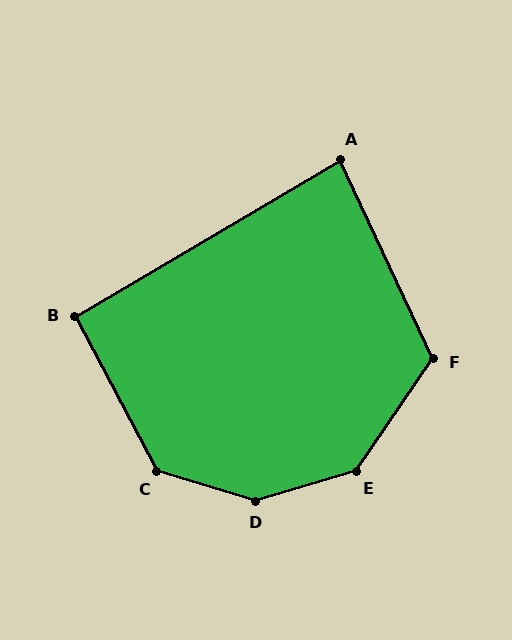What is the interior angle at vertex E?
Approximately 141 degrees (obtuse).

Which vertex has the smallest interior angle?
A, at approximately 84 degrees.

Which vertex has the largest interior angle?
D, at approximately 147 degrees.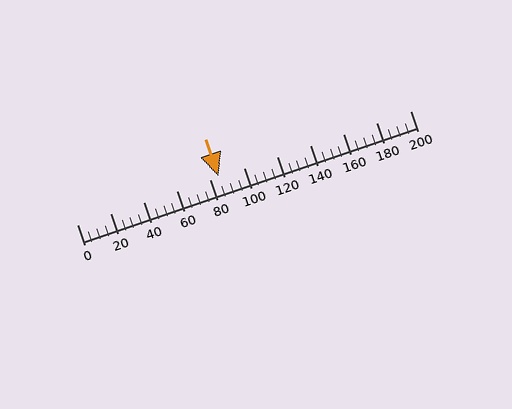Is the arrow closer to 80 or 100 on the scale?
The arrow is closer to 80.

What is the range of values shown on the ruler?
The ruler shows values from 0 to 200.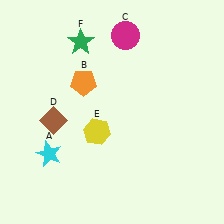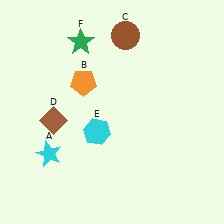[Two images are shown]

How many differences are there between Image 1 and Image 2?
There are 2 differences between the two images.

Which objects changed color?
C changed from magenta to brown. E changed from yellow to cyan.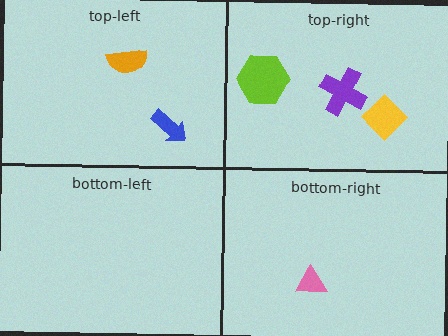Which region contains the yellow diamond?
The top-right region.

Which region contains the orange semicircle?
The top-left region.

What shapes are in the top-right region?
The yellow diamond, the lime hexagon, the purple cross.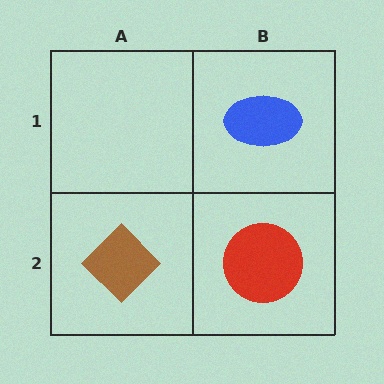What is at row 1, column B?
A blue ellipse.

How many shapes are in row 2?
2 shapes.